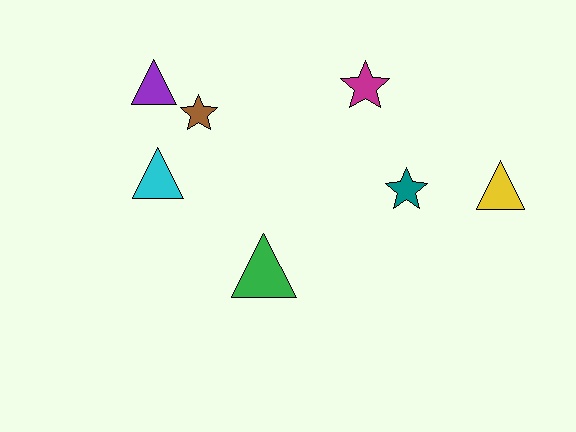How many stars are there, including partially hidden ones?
There are 3 stars.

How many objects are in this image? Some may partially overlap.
There are 7 objects.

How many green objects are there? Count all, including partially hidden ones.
There is 1 green object.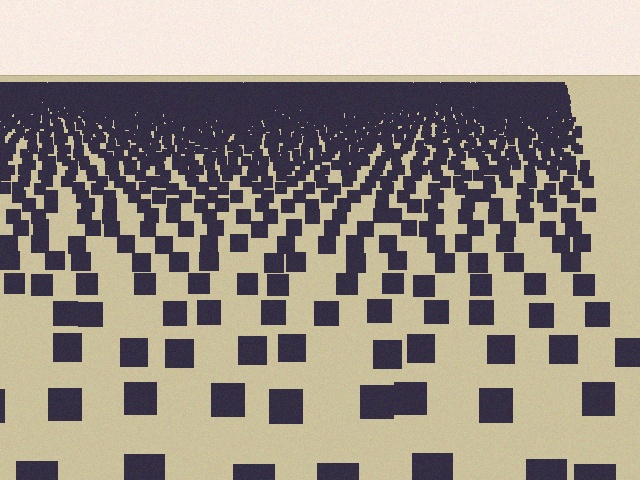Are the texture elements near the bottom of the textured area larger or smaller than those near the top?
Larger. Near the bottom, elements are closer to the viewer and appear at a bigger on-screen size.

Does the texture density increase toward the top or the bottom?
Density increases toward the top.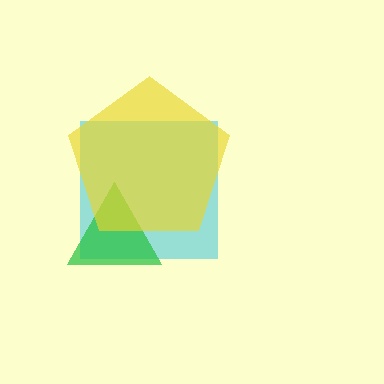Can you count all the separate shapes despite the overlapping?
Yes, there are 3 separate shapes.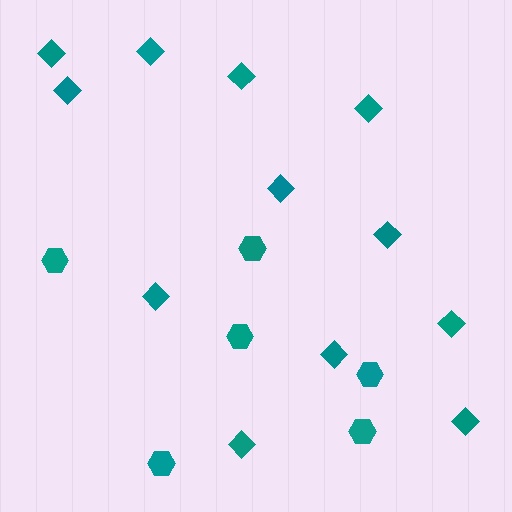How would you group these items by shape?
There are 2 groups: one group of diamonds (12) and one group of hexagons (6).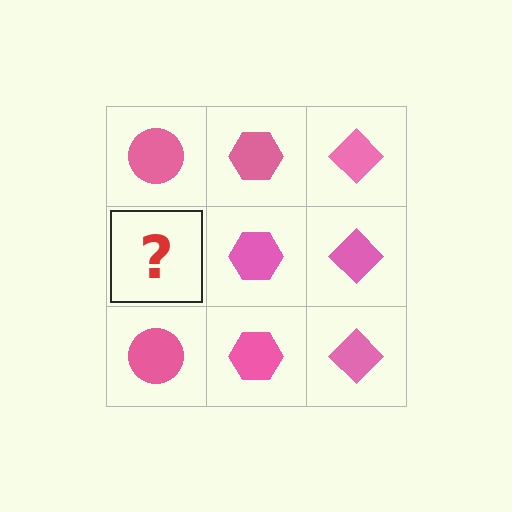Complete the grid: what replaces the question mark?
The question mark should be replaced with a pink circle.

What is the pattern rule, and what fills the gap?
The rule is that each column has a consistent shape. The gap should be filled with a pink circle.